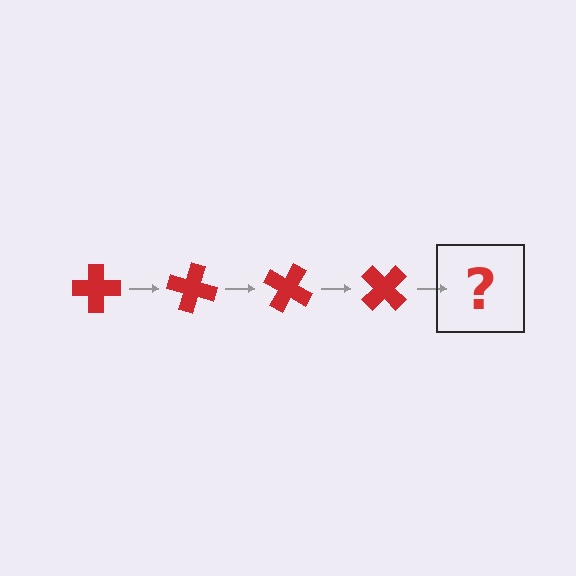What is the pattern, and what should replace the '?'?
The pattern is that the cross rotates 15 degrees each step. The '?' should be a red cross rotated 60 degrees.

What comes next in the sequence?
The next element should be a red cross rotated 60 degrees.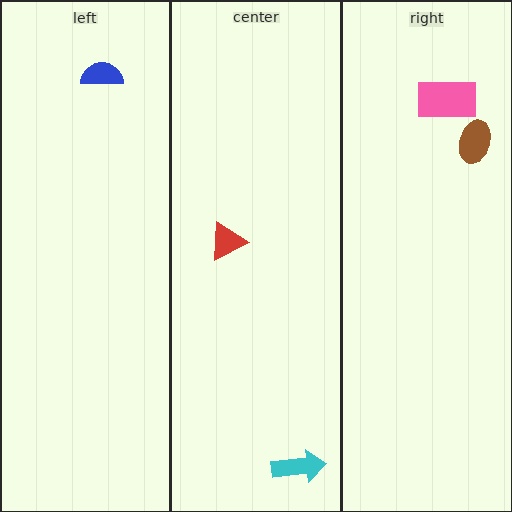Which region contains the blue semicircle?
The left region.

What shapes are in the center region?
The cyan arrow, the red triangle.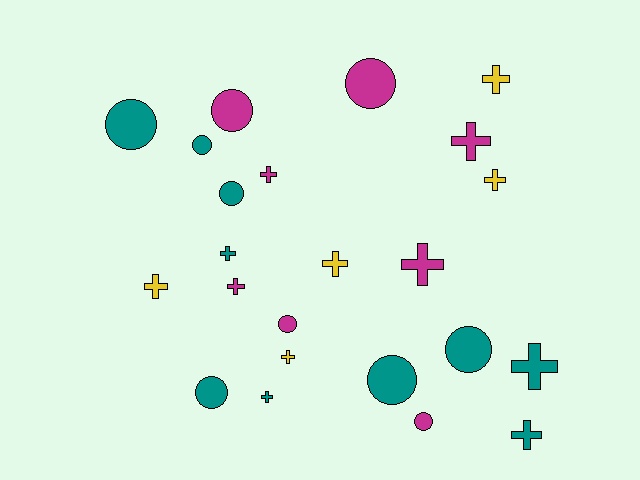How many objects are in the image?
There are 23 objects.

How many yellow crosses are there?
There are 5 yellow crosses.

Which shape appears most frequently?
Cross, with 13 objects.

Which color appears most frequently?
Teal, with 10 objects.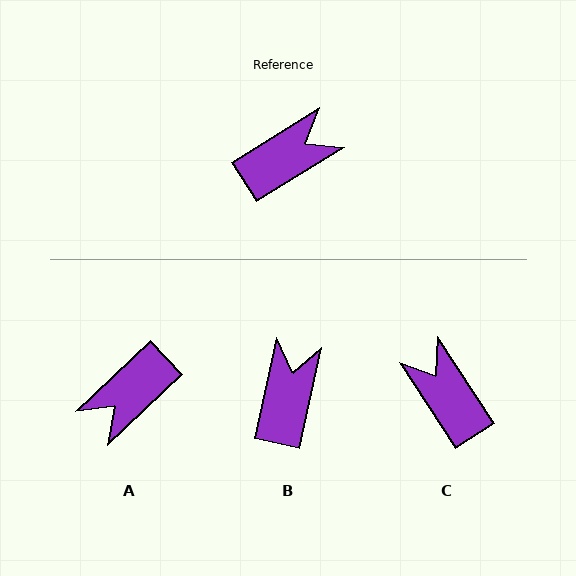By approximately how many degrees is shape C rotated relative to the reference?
Approximately 91 degrees counter-clockwise.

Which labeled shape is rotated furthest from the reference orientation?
A, about 168 degrees away.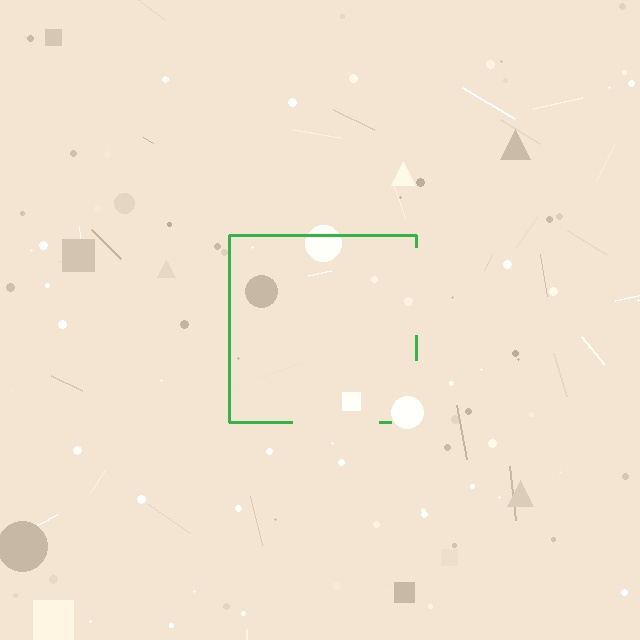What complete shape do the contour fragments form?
The contour fragments form a square.